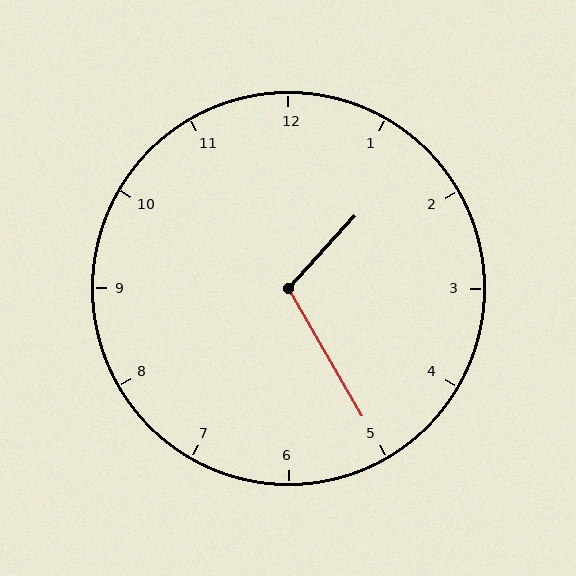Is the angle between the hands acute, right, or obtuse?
It is obtuse.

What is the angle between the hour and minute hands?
Approximately 108 degrees.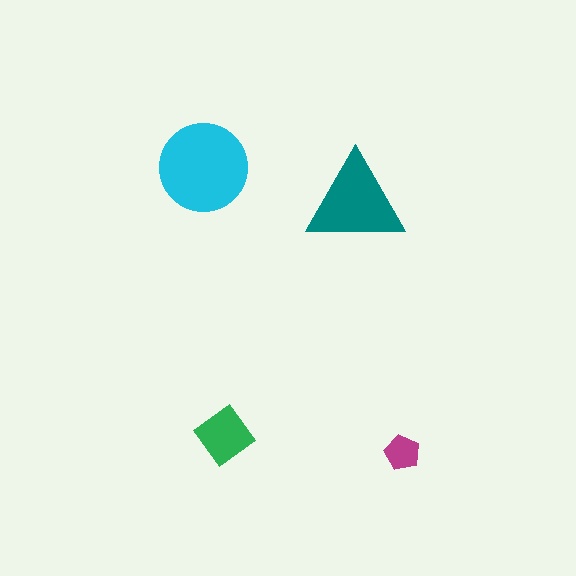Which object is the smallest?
The magenta pentagon.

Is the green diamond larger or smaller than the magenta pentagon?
Larger.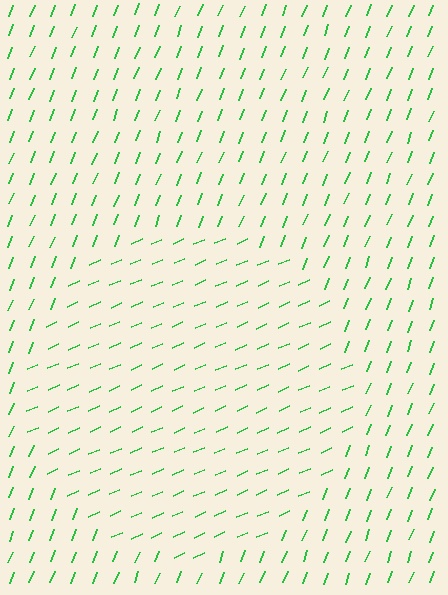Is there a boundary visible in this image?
Yes, there is a texture boundary formed by a change in line orientation.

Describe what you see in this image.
The image is filled with small green line segments. A circle region in the image has lines oriented differently from the surrounding lines, creating a visible texture boundary.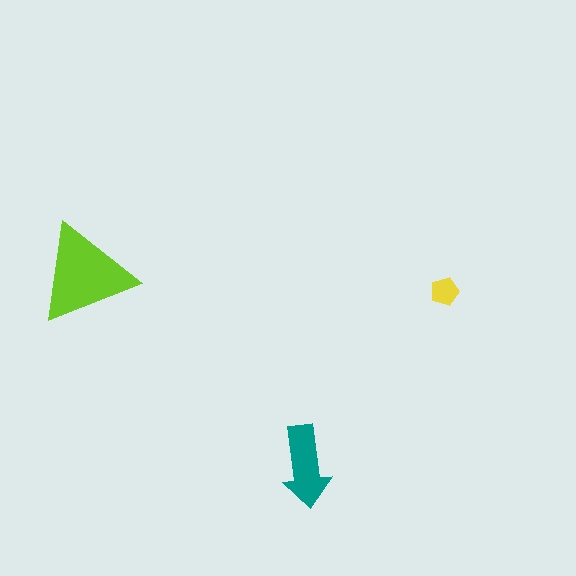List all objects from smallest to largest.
The yellow pentagon, the teal arrow, the lime triangle.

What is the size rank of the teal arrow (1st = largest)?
2nd.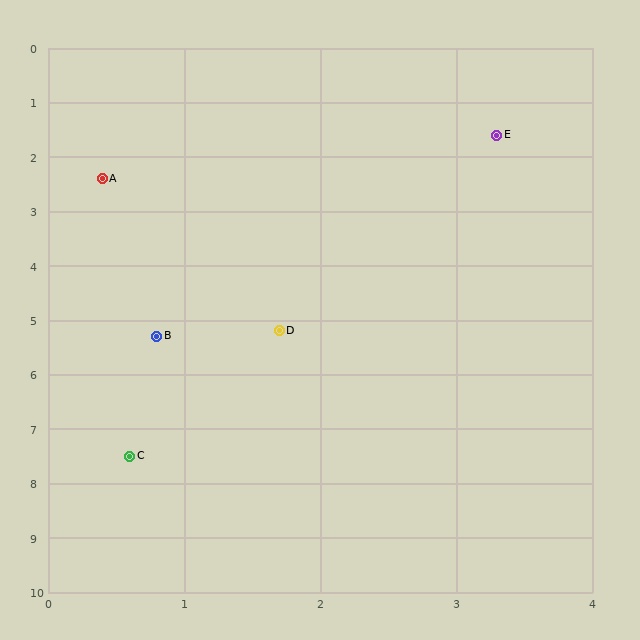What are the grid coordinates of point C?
Point C is at approximately (0.6, 7.5).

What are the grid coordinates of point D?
Point D is at approximately (1.7, 5.2).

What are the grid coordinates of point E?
Point E is at approximately (3.3, 1.6).